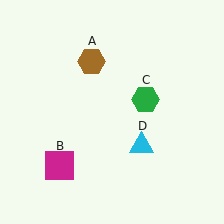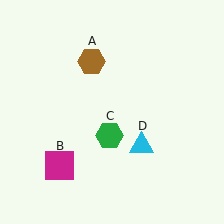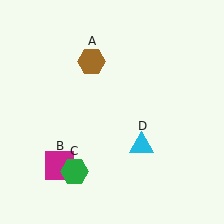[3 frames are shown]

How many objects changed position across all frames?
1 object changed position: green hexagon (object C).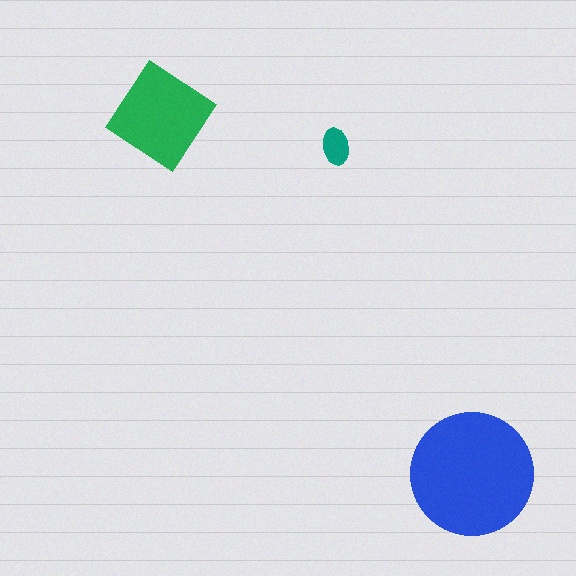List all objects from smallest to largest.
The teal ellipse, the green diamond, the blue circle.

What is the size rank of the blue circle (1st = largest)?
1st.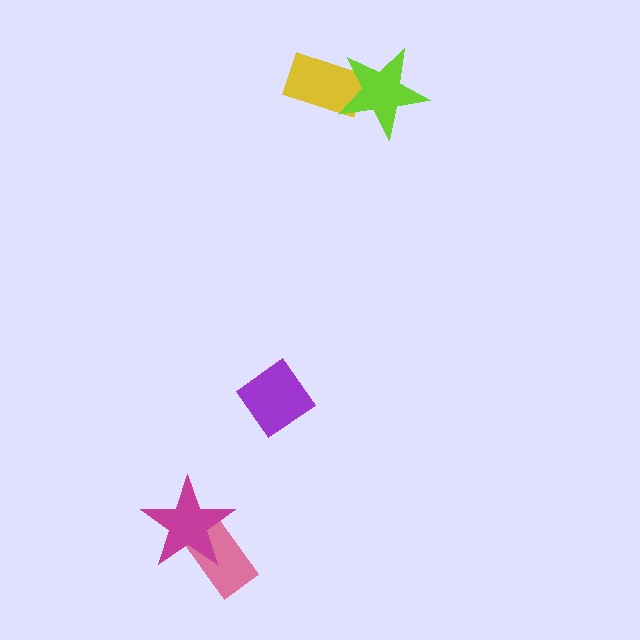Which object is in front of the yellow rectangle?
The lime star is in front of the yellow rectangle.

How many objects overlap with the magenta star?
1 object overlaps with the magenta star.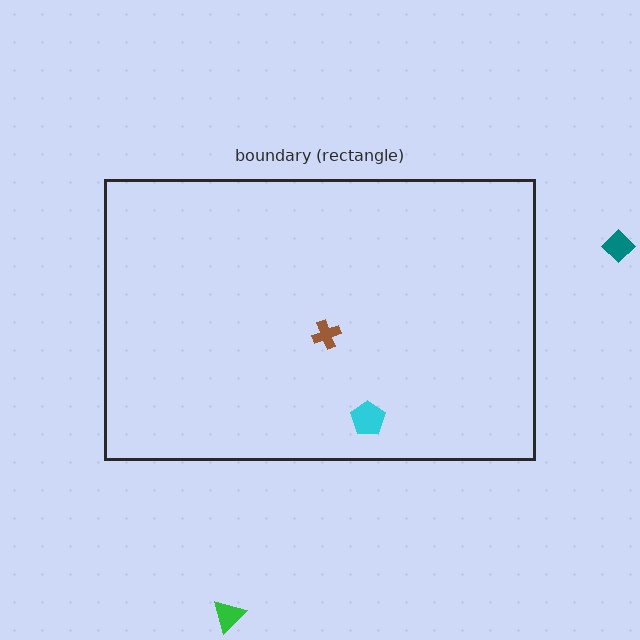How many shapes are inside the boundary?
2 inside, 2 outside.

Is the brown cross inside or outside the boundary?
Inside.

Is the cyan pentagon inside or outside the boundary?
Inside.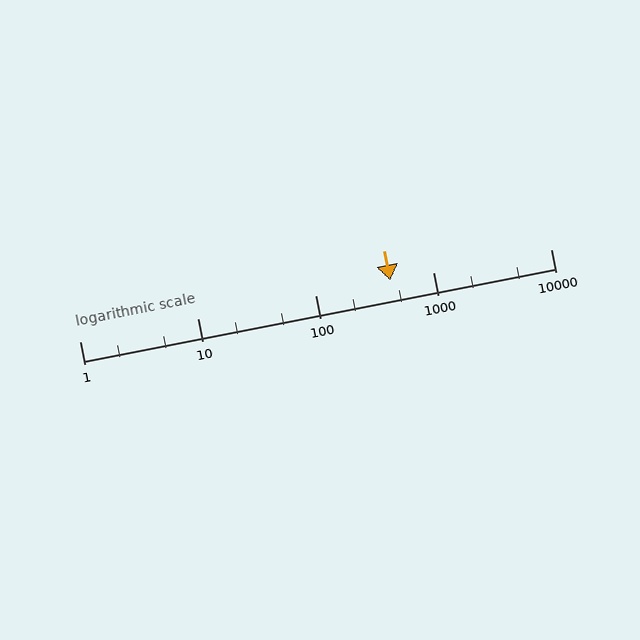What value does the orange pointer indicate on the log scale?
The pointer indicates approximately 430.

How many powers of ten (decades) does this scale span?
The scale spans 4 decades, from 1 to 10000.